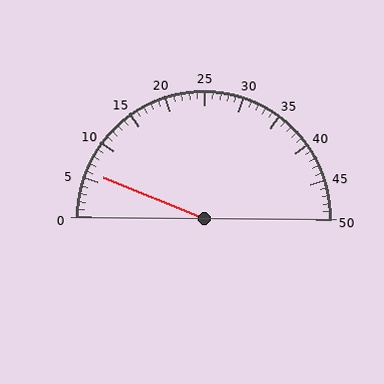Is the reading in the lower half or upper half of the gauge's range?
The reading is in the lower half of the range (0 to 50).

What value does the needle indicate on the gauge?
The needle indicates approximately 6.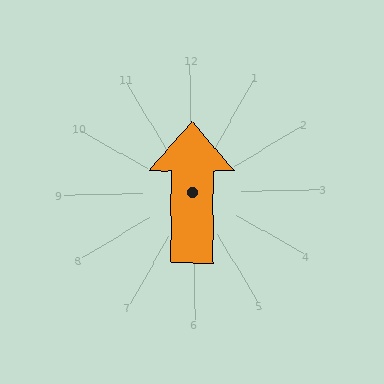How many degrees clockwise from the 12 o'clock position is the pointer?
Approximately 1 degrees.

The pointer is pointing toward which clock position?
Roughly 12 o'clock.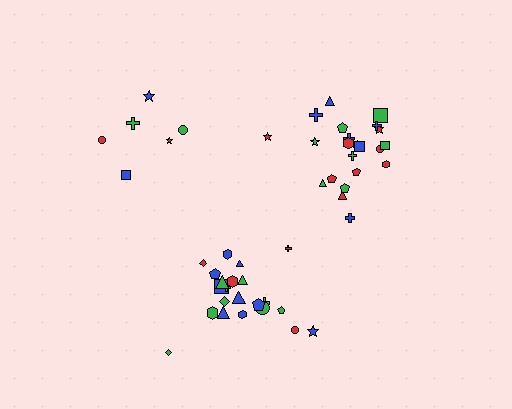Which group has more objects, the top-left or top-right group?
The top-right group.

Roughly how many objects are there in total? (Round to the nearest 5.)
Roughly 50 objects in total.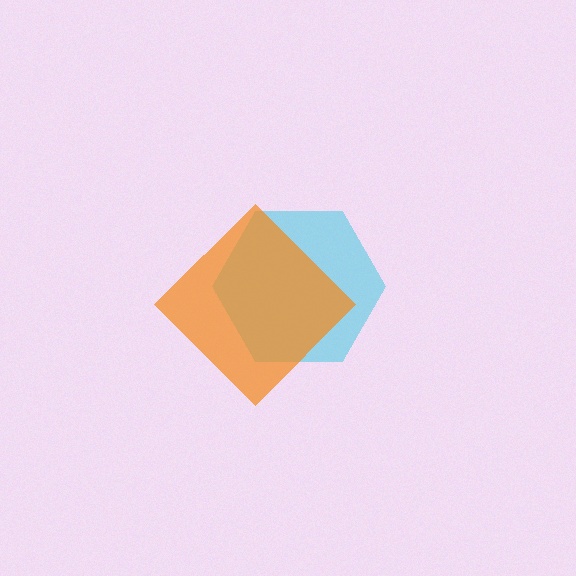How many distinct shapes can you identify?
There are 2 distinct shapes: a cyan hexagon, an orange diamond.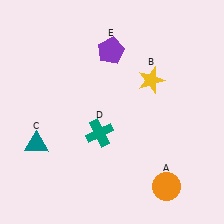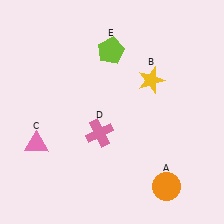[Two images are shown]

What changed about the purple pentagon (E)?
In Image 1, E is purple. In Image 2, it changed to lime.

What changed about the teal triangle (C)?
In Image 1, C is teal. In Image 2, it changed to pink.